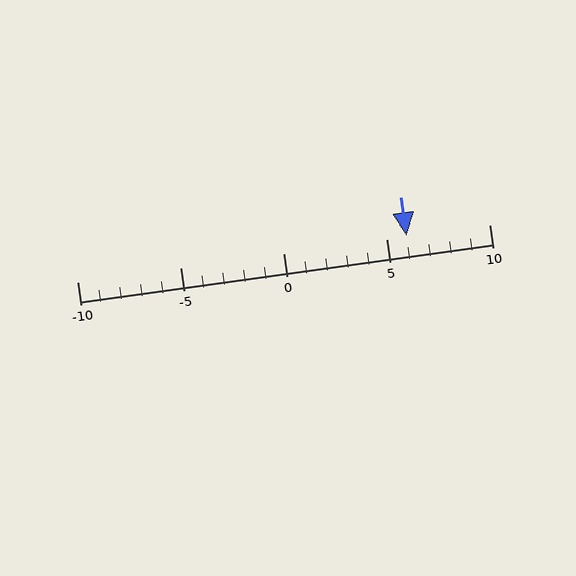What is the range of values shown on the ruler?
The ruler shows values from -10 to 10.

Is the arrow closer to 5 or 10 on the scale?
The arrow is closer to 5.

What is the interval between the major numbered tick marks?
The major tick marks are spaced 5 units apart.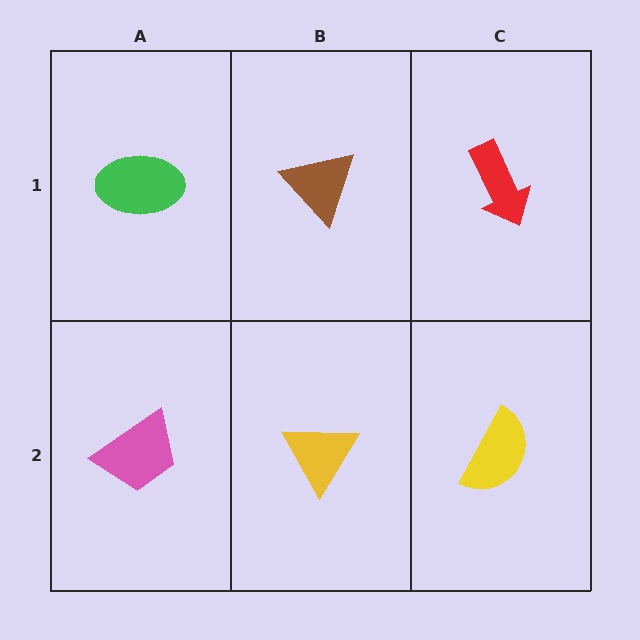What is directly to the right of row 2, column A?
A yellow triangle.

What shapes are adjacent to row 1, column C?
A yellow semicircle (row 2, column C), a brown triangle (row 1, column B).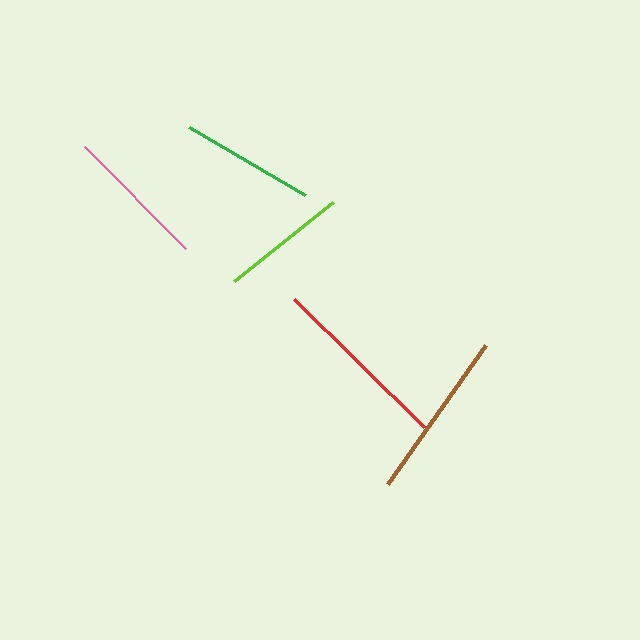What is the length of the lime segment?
The lime segment is approximately 126 pixels long.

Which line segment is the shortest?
The lime line is the shortest at approximately 126 pixels.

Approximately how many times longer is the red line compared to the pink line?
The red line is approximately 1.3 times the length of the pink line.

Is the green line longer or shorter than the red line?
The red line is longer than the green line.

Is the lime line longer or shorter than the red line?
The red line is longer than the lime line.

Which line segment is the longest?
The red line is the longest at approximately 182 pixels.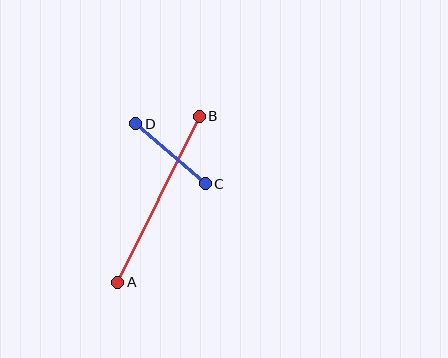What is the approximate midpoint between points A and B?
The midpoint is at approximately (158, 199) pixels.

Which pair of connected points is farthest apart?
Points A and B are farthest apart.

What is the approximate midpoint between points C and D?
The midpoint is at approximately (170, 154) pixels.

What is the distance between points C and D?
The distance is approximately 92 pixels.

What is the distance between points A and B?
The distance is approximately 185 pixels.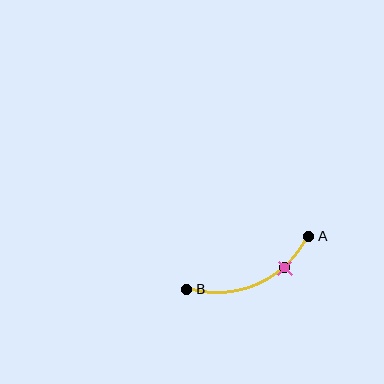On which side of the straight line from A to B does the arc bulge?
The arc bulges below the straight line connecting A and B.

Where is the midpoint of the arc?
The arc midpoint is the point on the curve farthest from the straight line joining A and B. It sits below that line.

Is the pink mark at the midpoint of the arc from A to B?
No. The pink mark lies on the arc but is closer to endpoint A. The arc midpoint would be at the point on the curve equidistant along the arc from both A and B.